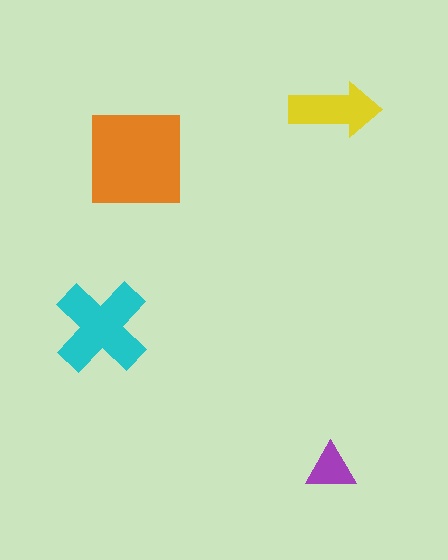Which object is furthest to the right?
The yellow arrow is rightmost.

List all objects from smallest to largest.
The purple triangle, the yellow arrow, the cyan cross, the orange square.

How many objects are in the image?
There are 4 objects in the image.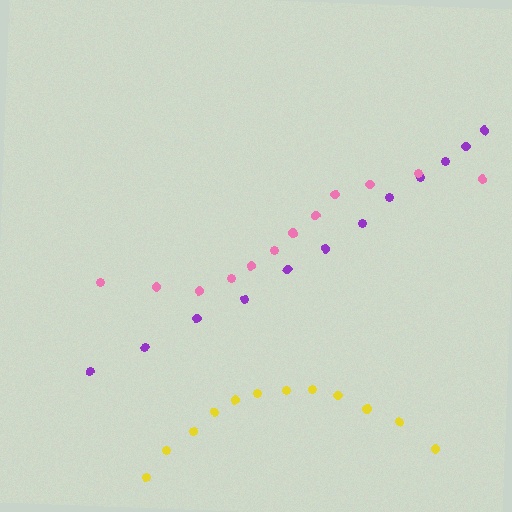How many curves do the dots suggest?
There are 3 distinct paths.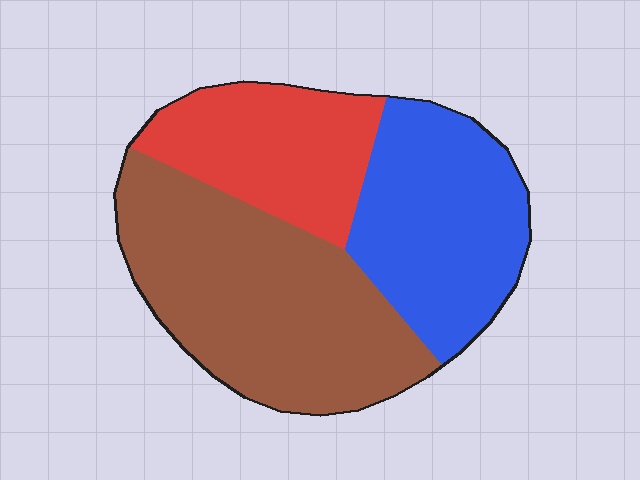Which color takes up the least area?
Red, at roughly 25%.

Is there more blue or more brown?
Brown.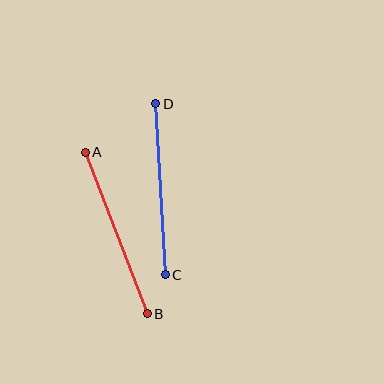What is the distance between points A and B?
The distance is approximately 173 pixels.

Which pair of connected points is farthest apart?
Points A and B are farthest apart.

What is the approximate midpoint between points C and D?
The midpoint is at approximately (161, 189) pixels.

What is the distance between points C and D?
The distance is approximately 171 pixels.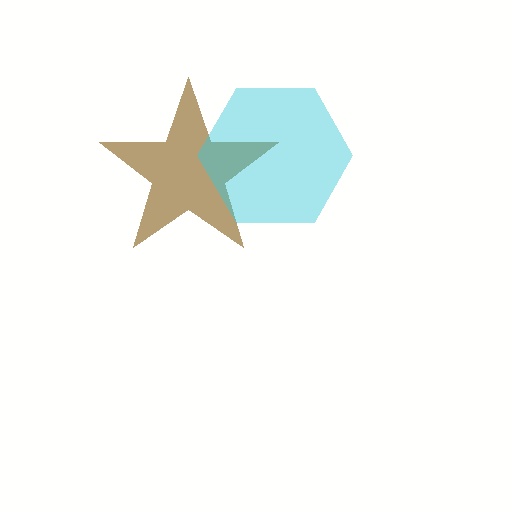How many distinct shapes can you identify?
There are 2 distinct shapes: a brown star, a cyan hexagon.